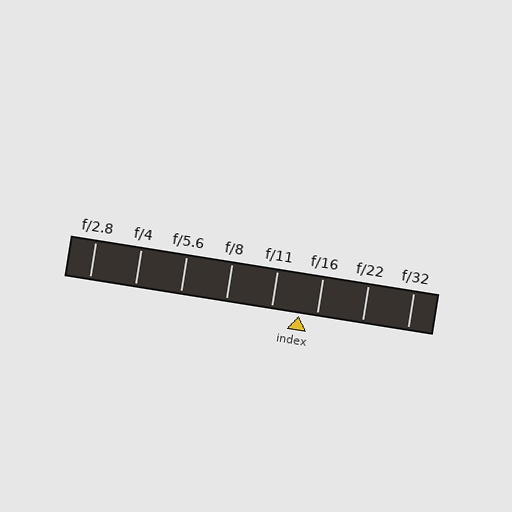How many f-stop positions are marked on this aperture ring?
There are 8 f-stop positions marked.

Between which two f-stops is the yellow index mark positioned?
The index mark is between f/11 and f/16.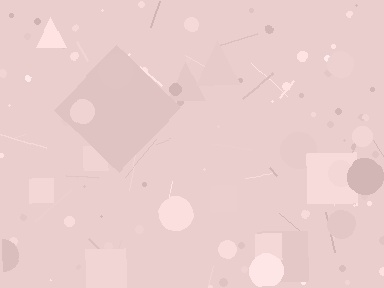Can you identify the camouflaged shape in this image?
The camouflaged shape is a diamond.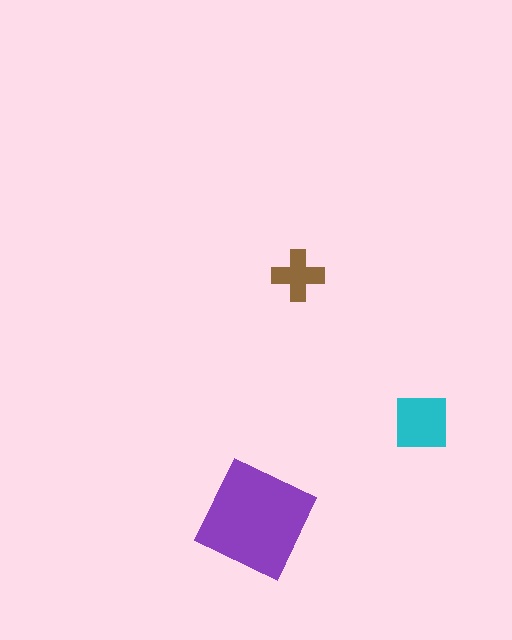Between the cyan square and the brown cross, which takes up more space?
The cyan square.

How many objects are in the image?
There are 3 objects in the image.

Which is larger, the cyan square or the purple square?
The purple square.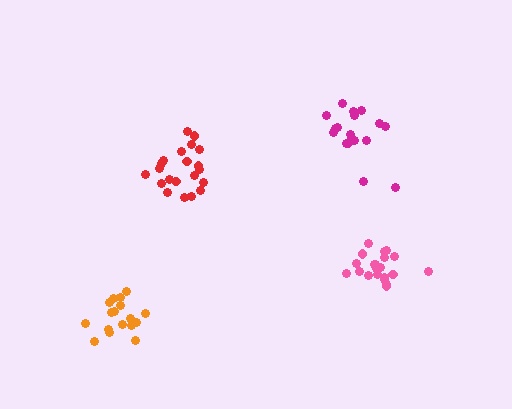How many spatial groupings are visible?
There are 4 spatial groupings.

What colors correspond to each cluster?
The clusters are colored: orange, magenta, pink, red.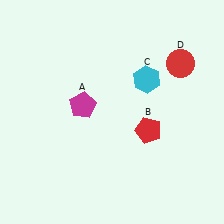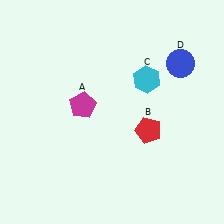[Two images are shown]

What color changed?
The circle (D) changed from red in Image 1 to blue in Image 2.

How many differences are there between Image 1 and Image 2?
There is 1 difference between the two images.